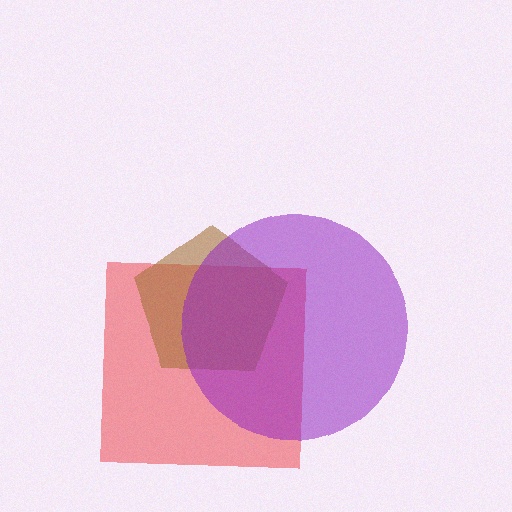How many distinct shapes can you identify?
There are 3 distinct shapes: a red square, a brown pentagon, a purple circle.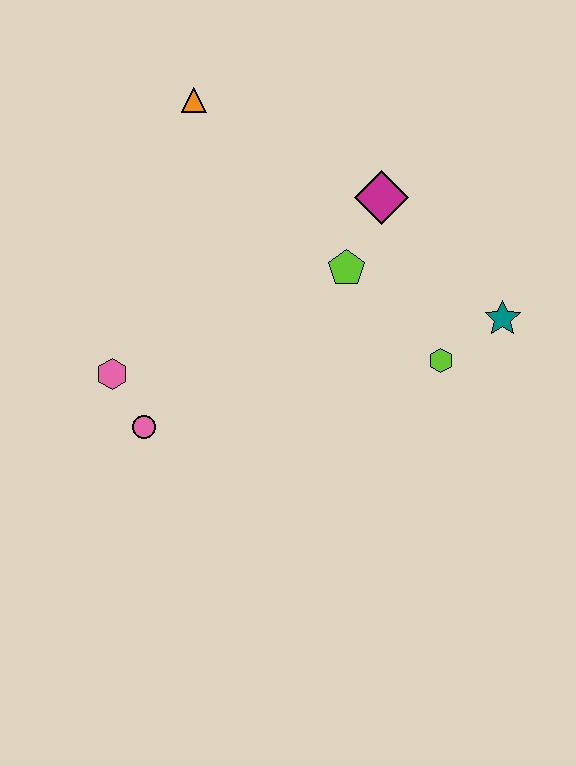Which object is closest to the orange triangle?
The magenta diamond is closest to the orange triangle.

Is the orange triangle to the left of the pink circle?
No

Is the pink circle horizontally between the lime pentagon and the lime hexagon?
No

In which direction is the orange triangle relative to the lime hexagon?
The orange triangle is above the lime hexagon.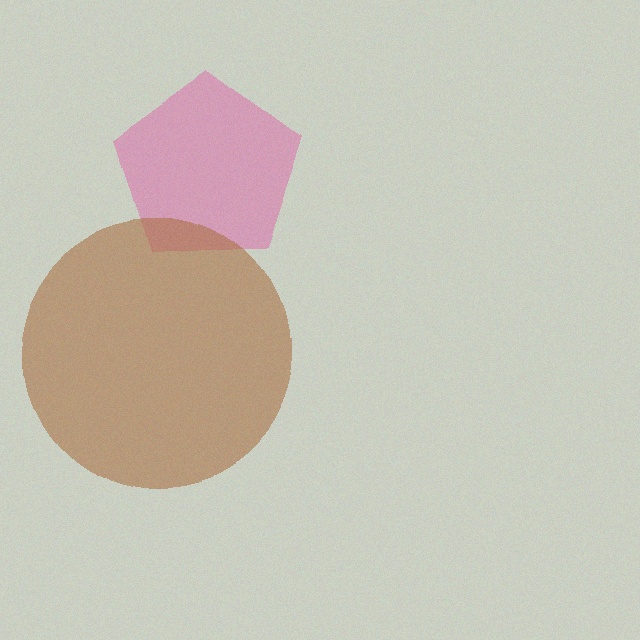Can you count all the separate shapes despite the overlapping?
Yes, there are 2 separate shapes.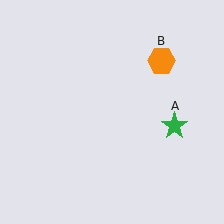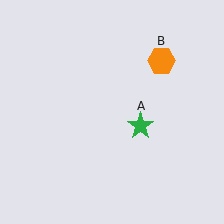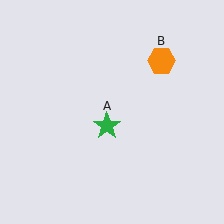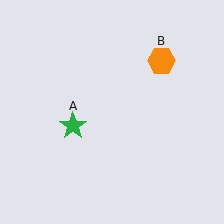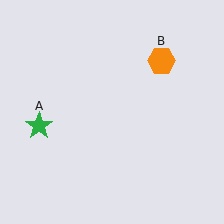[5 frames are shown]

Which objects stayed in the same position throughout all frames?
Orange hexagon (object B) remained stationary.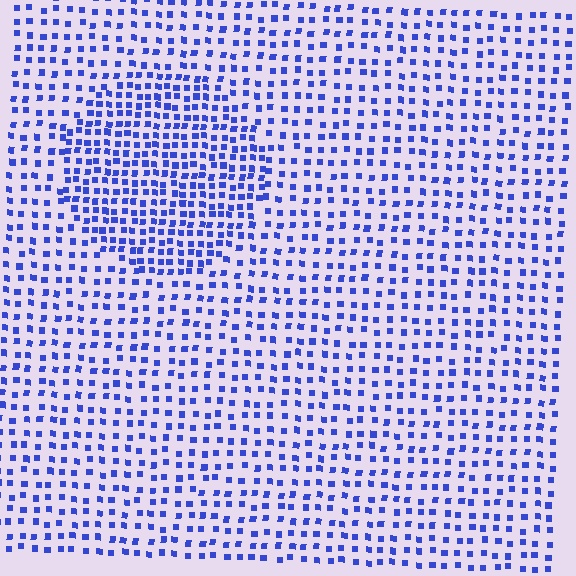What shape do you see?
I see a circle.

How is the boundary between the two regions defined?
The boundary is defined by a change in element density (approximately 1.8x ratio). All elements are the same color, size, and shape.